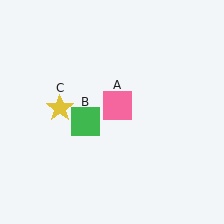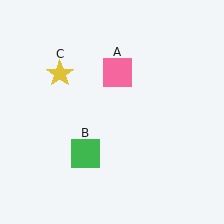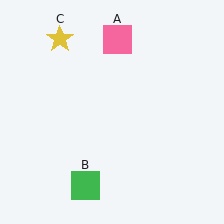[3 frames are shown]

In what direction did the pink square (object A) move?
The pink square (object A) moved up.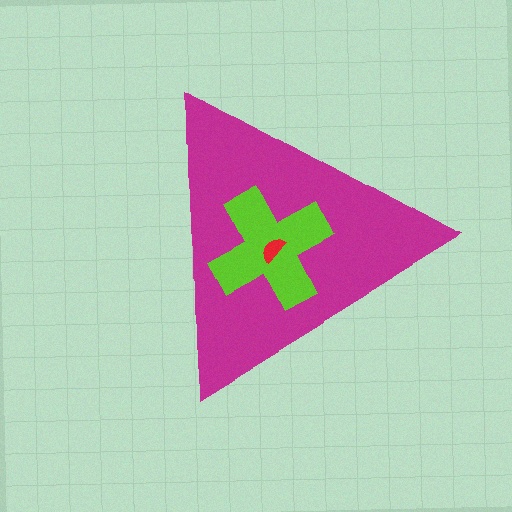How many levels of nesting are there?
3.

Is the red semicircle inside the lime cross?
Yes.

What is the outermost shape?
The magenta triangle.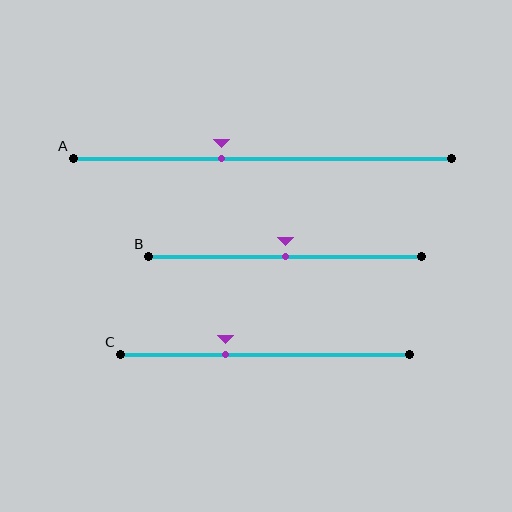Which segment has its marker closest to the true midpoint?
Segment B has its marker closest to the true midpoint.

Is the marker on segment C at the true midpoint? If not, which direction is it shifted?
No, the marker on segment C is shifted to the left by about 14% of the segment length.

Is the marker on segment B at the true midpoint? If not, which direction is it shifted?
Yes, the marker on segment B is at the true midpoint.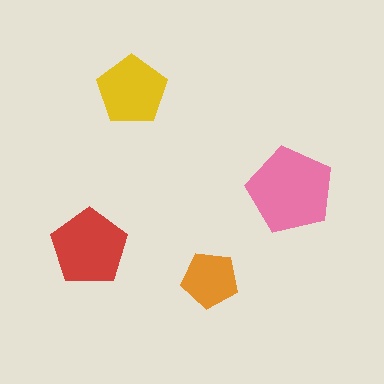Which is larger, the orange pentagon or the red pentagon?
The red one.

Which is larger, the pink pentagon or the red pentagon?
The pink one.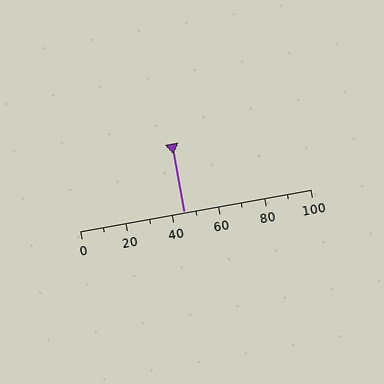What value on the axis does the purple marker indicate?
The marker indicates approximately 45.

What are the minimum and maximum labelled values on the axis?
The axis runs from 0 to 100.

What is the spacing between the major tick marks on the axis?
The major ticks are spaced 20 apart.